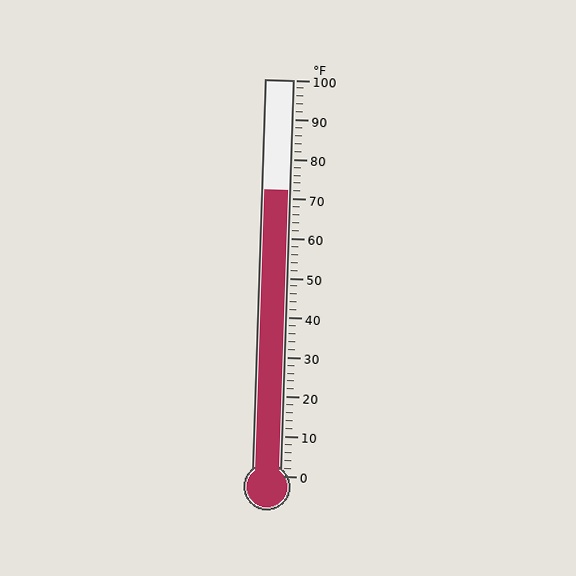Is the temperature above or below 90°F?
The temperature is below 90°F.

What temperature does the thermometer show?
The thermometer shows approximately 72°F.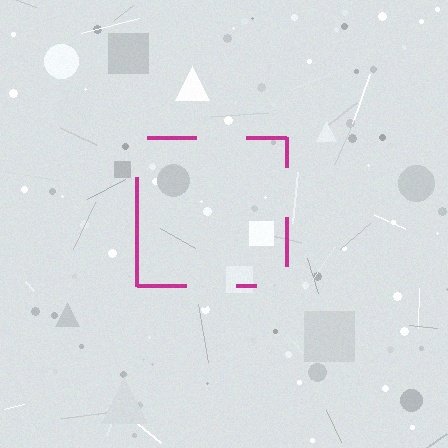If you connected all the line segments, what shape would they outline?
They would outline a square.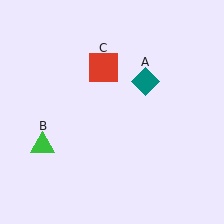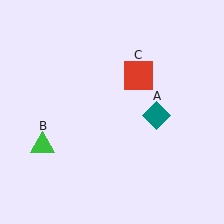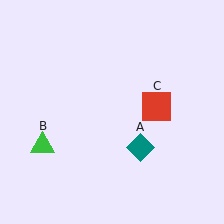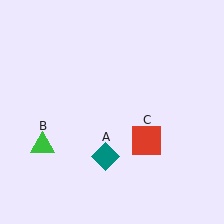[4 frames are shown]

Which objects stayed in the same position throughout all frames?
Green triangle (object B) remained stationary.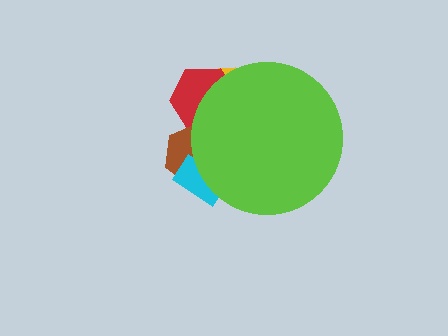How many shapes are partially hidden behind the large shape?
4 shapes are partially hidden.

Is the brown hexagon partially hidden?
Yes, the brown hexagon is partially hidden behind the lime circle.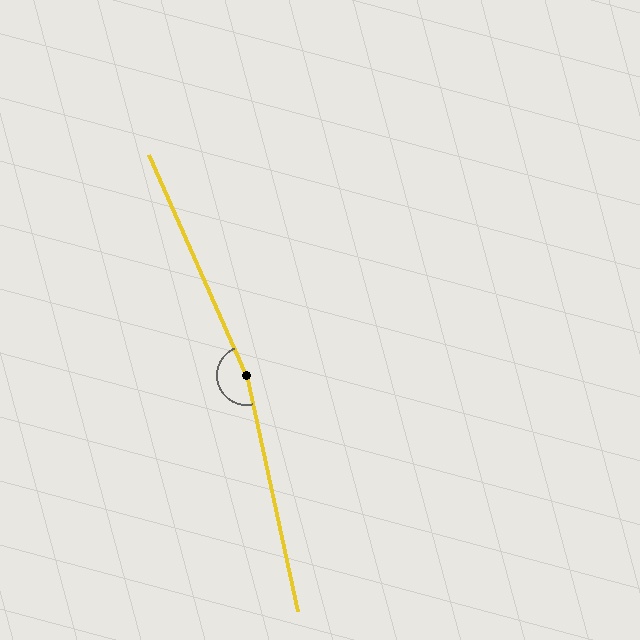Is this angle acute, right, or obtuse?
It is obtuse.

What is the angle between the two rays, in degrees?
Approximately 168 degrees.